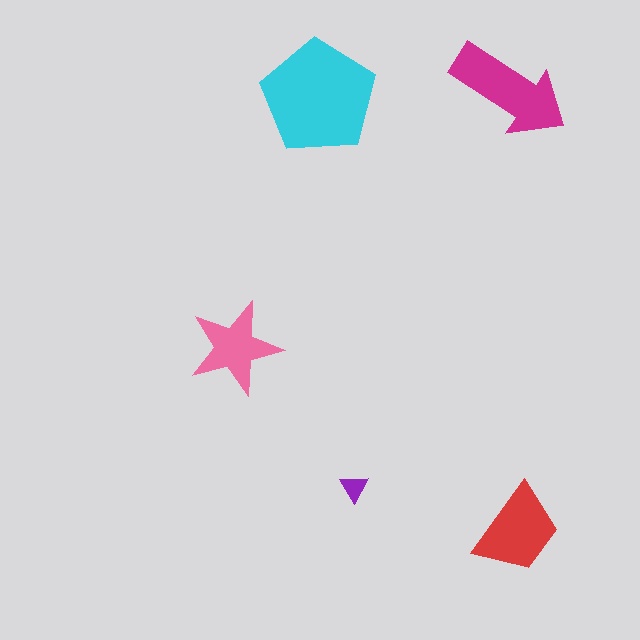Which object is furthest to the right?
The red trapezoid is rightmost.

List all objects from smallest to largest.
The purple triangle, the pink star, the red trapezoid, the magenta arrow, the cyan pentagon.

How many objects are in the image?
There are 5 objects in the image.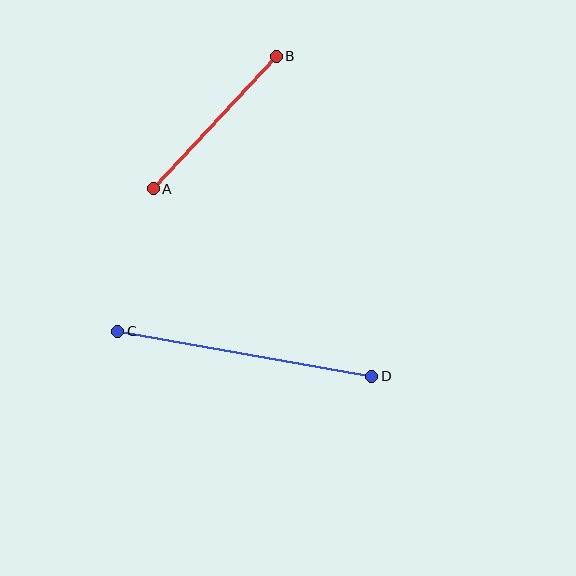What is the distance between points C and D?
The distance is approximately 258 pixels.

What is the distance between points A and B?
The distance is approximately 181 pixels.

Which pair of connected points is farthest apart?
Points C and D are farthest apart.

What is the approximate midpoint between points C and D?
The midpoint is at approximately (245, 354) pixels.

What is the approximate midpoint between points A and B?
The midpoint is at approximately (215, 123) pixels.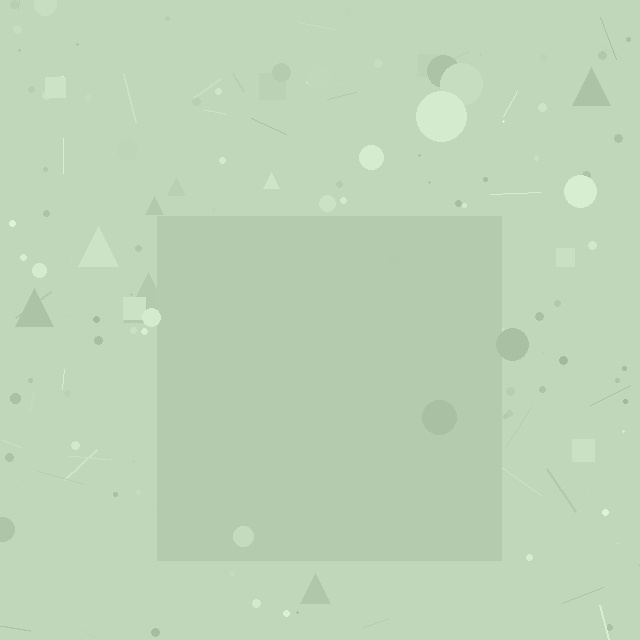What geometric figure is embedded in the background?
A square is embedded in the background.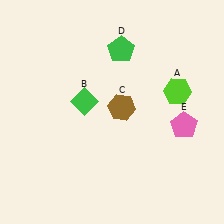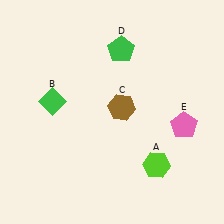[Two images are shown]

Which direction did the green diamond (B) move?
The green diamond (B) moved left.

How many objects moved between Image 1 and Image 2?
2 objects moved between the two images.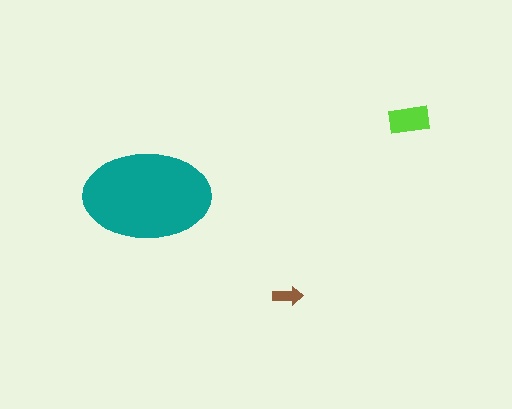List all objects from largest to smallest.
The teal ellipse, the lime rectangle, the brown arrow.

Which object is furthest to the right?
The lime rectangle is rightmost.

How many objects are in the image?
There are 3 objects in the image.